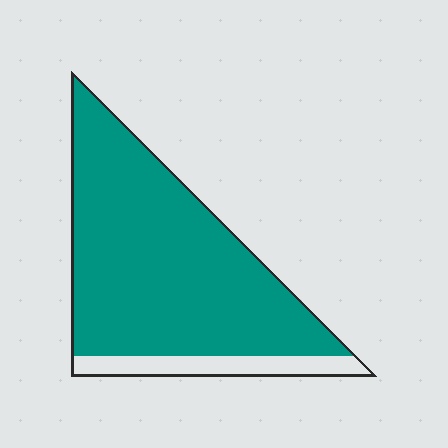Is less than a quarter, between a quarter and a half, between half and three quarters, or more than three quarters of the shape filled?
More than three quarters.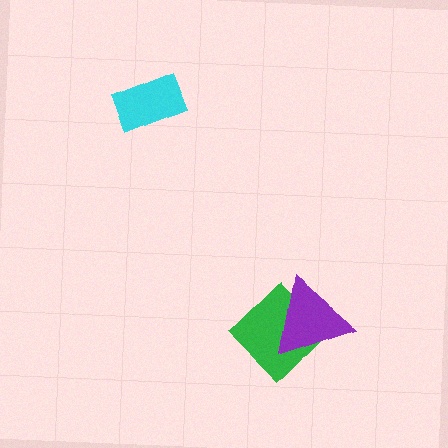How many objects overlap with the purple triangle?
1 object overlaps with the purple triangle.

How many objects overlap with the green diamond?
1 object overlaps with the green diamond.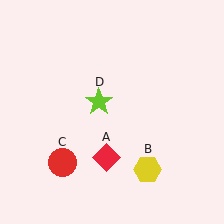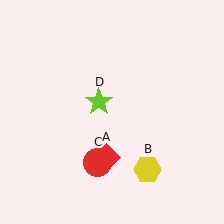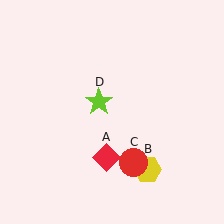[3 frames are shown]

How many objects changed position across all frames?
1 object changed position: red circle (object C).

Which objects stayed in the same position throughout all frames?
Red diamond (object A) and yellow hexagon (object B) and lime star (object D) remained stationary.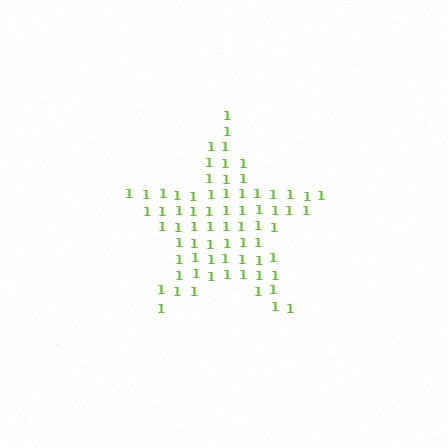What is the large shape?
The large shape is a star.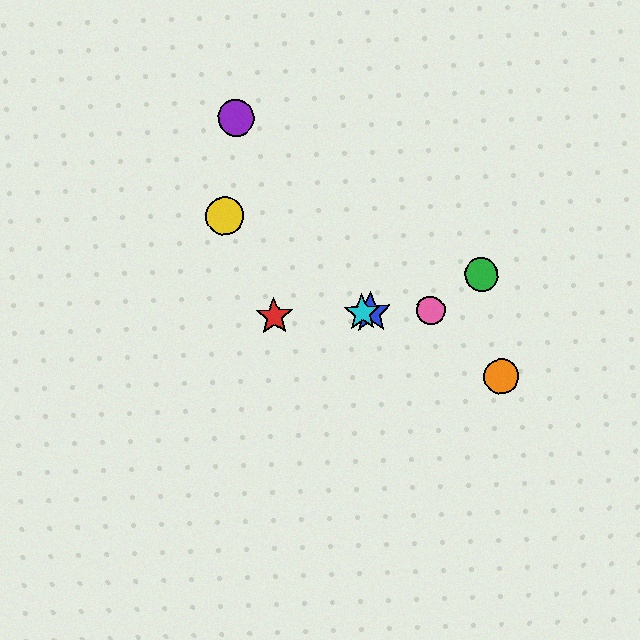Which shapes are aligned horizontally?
The red star, the blue star, the cyan star, the pink circle are aligned horizontally.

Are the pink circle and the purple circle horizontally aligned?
No, the pink circle is at y≈310 and the purple circle is at y≈118.